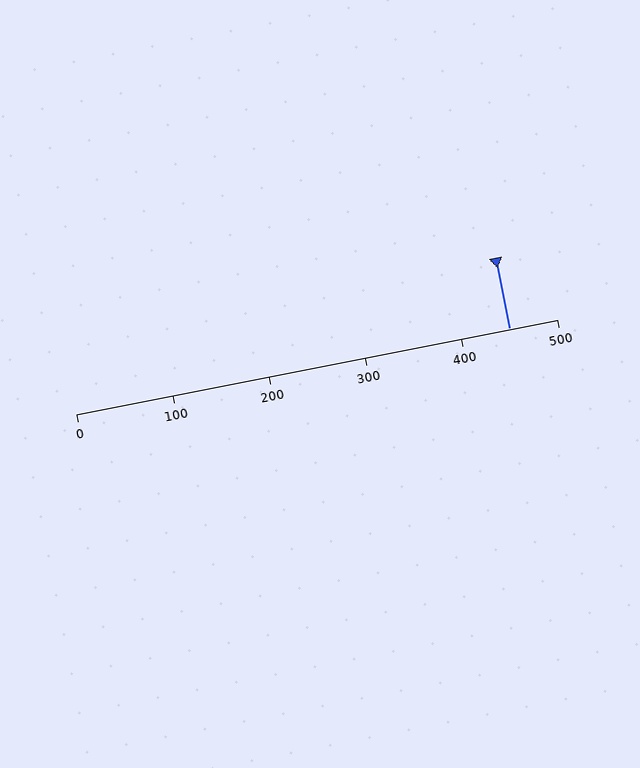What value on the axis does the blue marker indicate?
The marker indicates approximately 450.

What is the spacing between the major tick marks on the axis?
The major ticks are spaced 100 apart.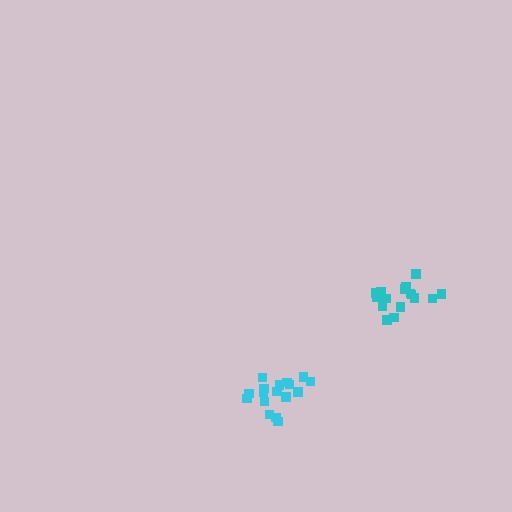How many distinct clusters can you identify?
There are 2 distinct clusters.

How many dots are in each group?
Group 1: 17 dots, Group 2: 16 dots (33 total).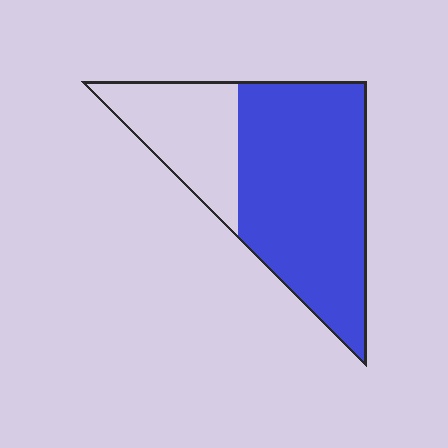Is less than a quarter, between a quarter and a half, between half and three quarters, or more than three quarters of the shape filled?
Between half and three quarters.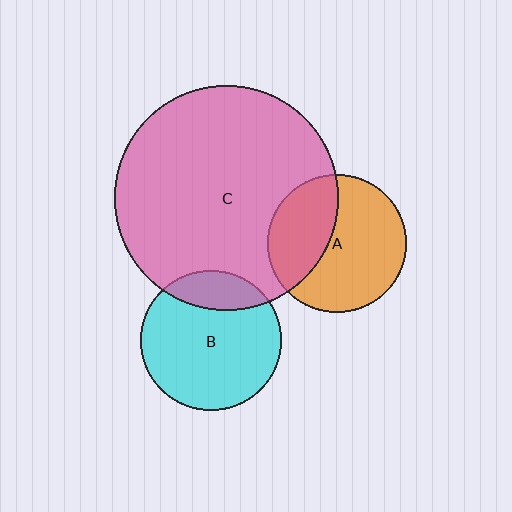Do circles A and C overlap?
Yes.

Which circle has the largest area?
Circle C (pink).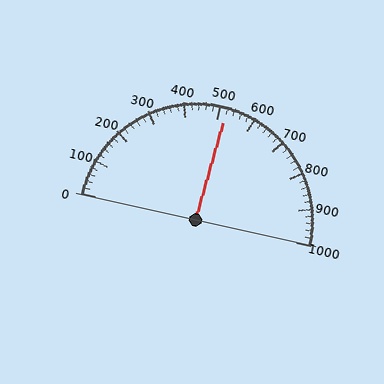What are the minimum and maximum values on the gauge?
The gauge ranges from 0 to 1000.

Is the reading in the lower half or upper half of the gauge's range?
The reading is in the upper half of the range (0 to 1000).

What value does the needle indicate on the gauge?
The needle indicates approximately 520.